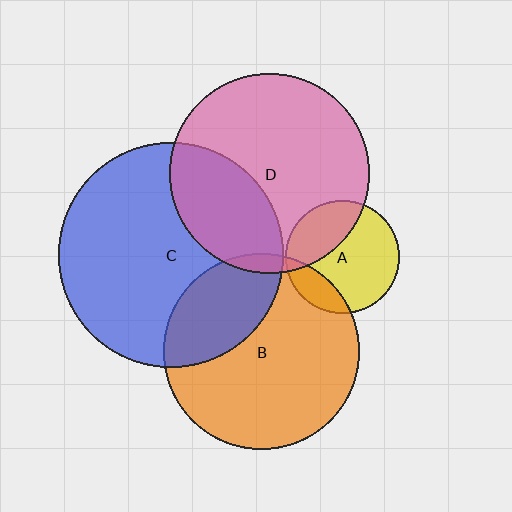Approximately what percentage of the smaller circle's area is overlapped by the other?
Approximately 30%.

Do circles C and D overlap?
Yes.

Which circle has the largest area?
Circle C (blue).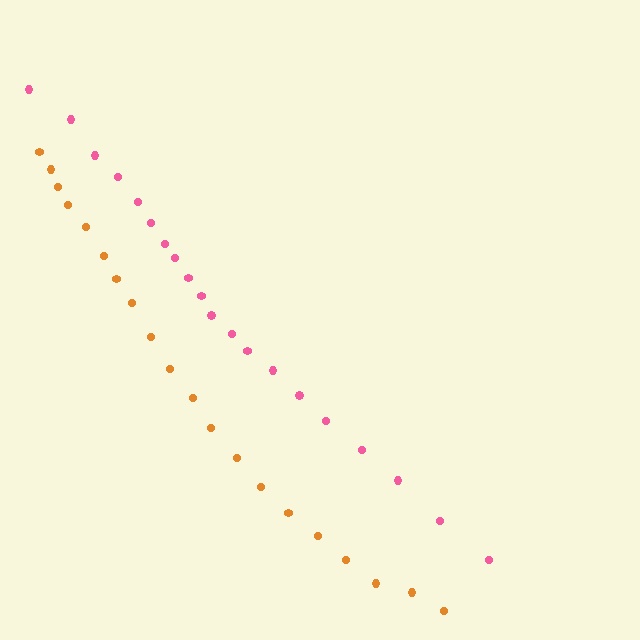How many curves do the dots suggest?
There are 2 distinct paths.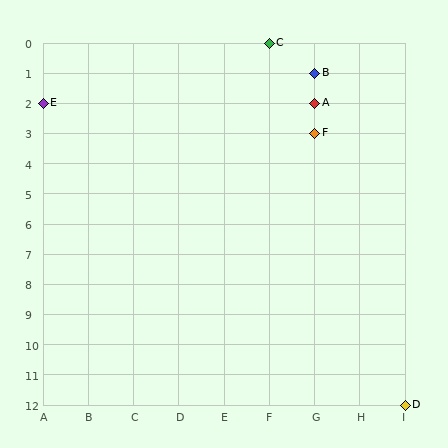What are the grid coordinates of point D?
Point D is at grid coordinates (I, 12).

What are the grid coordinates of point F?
Point F is at grid coordinates (G, 3).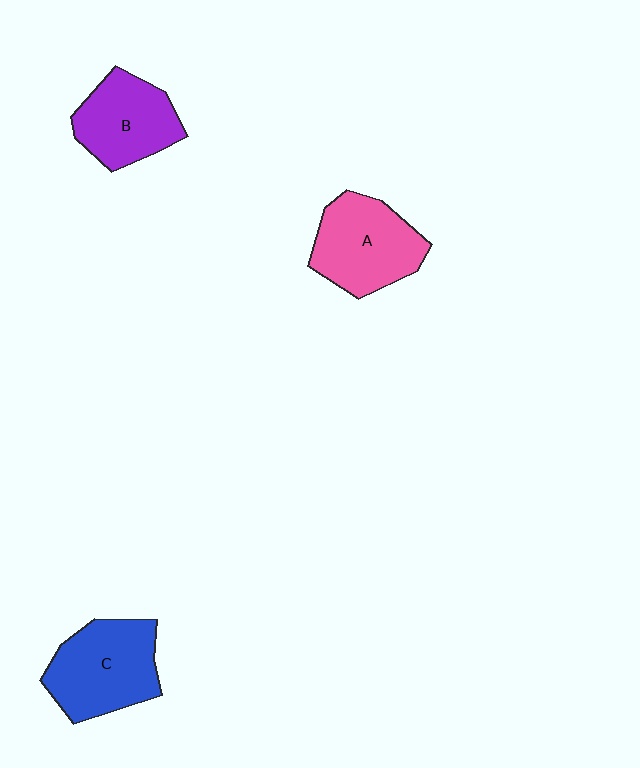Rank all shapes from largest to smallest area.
From largest to smallest: C (blue), A (pink), B (purple).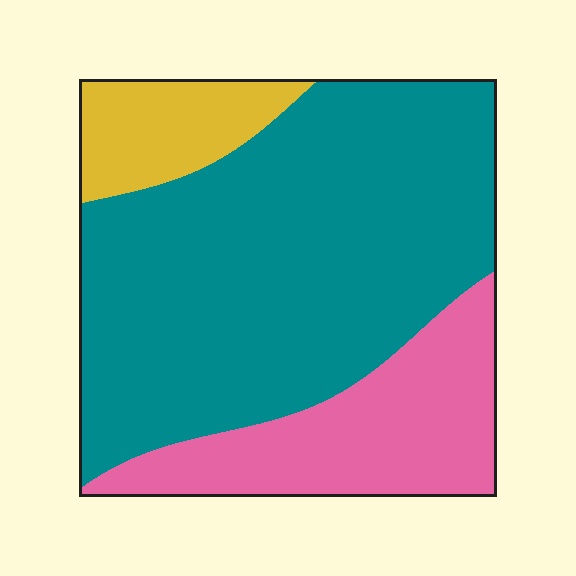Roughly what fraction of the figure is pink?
Pink takes up about one quarter (1/4) of the figure.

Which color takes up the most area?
Teal, at roughly 65%.